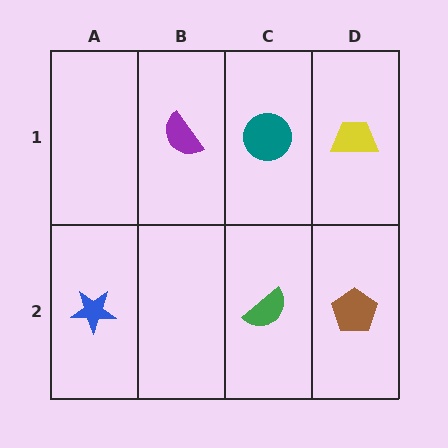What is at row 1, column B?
A purple semicircle.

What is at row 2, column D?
A brown pentagon.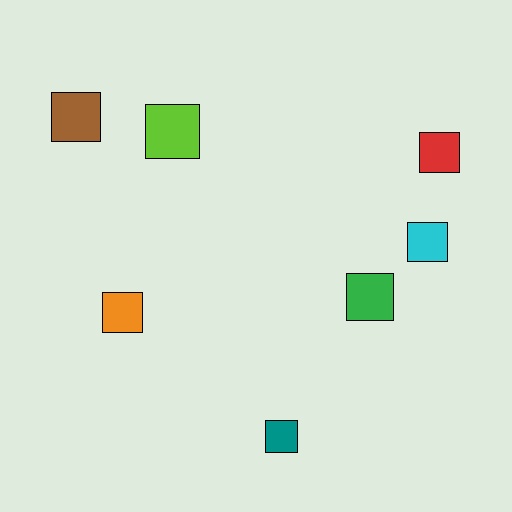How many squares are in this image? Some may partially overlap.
There are 7 squares.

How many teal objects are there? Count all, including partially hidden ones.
There is 1 teal object.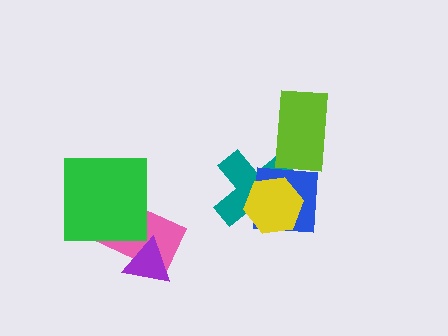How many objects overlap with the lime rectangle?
1 object overlaps with the lime rectangle.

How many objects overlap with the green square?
1 object overlaps with the green square.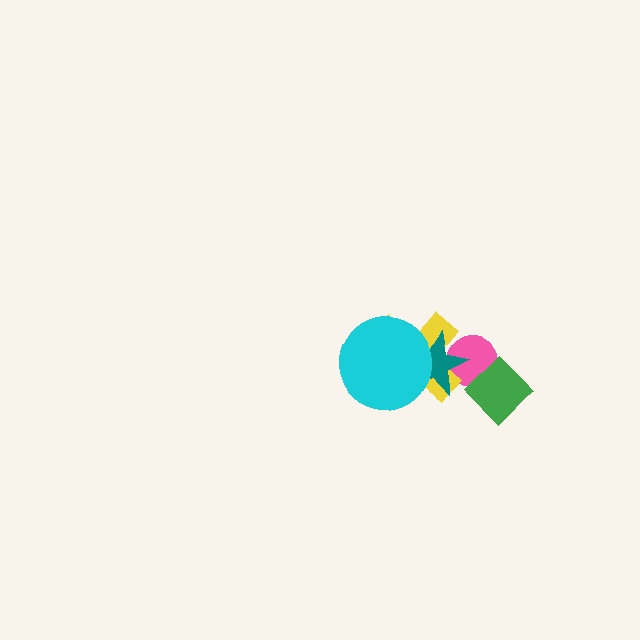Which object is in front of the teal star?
The cyan circle is in front of the teal star.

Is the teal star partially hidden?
Yes, it is partially covered by another shape.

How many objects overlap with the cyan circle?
2 objects overlap with the cyan circle.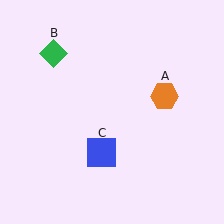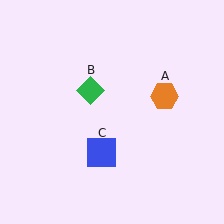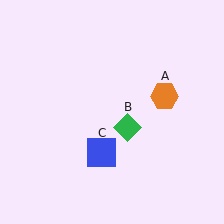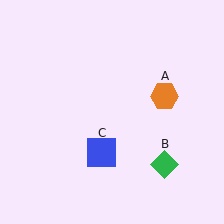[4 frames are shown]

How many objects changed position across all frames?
1 object changed position: green diamond (object B).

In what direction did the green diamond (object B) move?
The green diamond (object B) moved down and to the right.